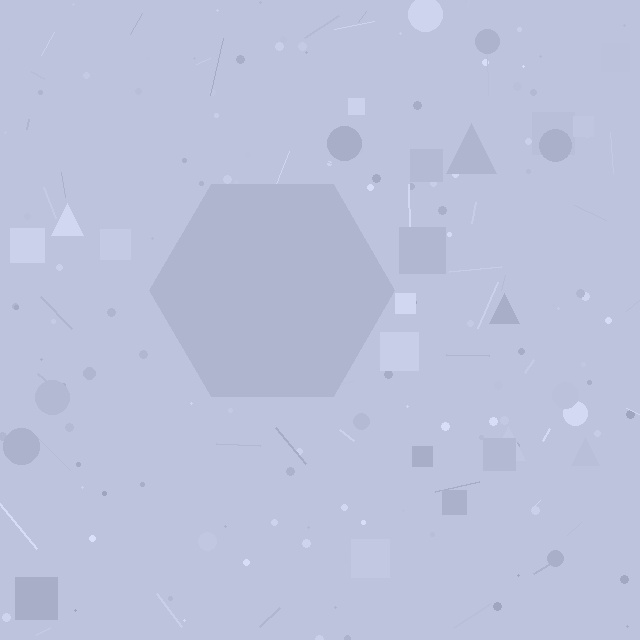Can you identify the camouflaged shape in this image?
The camouflaged shape is a hexagon.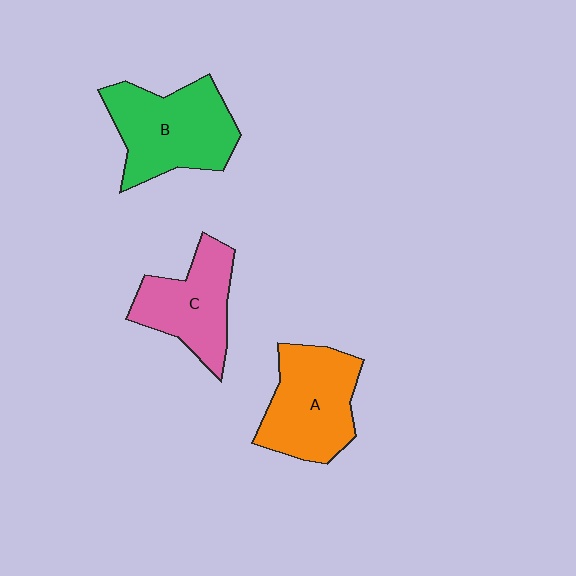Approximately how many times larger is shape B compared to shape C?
Approximately 1.3 times.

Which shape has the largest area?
Shape B (green).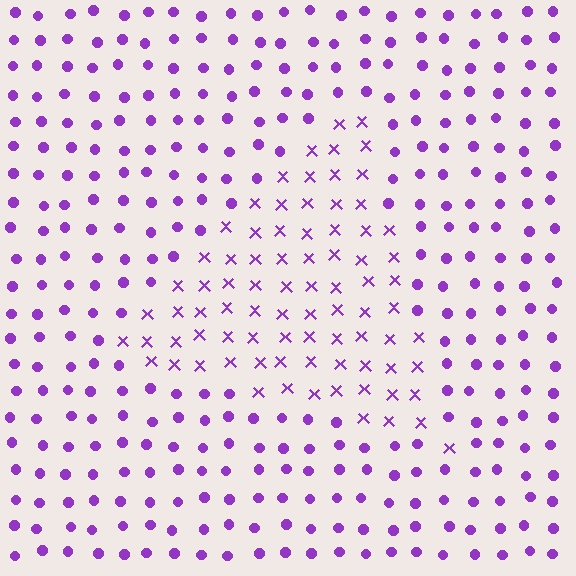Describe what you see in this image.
The image is filled with small purple elements arranged in a uniform grid. A triangle-shaped region contains X marks, while the surrounding area contains circles. The boundary is defined purely by the change in element shape.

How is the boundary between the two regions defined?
The boundary is defined by a change in element shape: X marks inside vs. circles outside. All elements share the same color and spacing.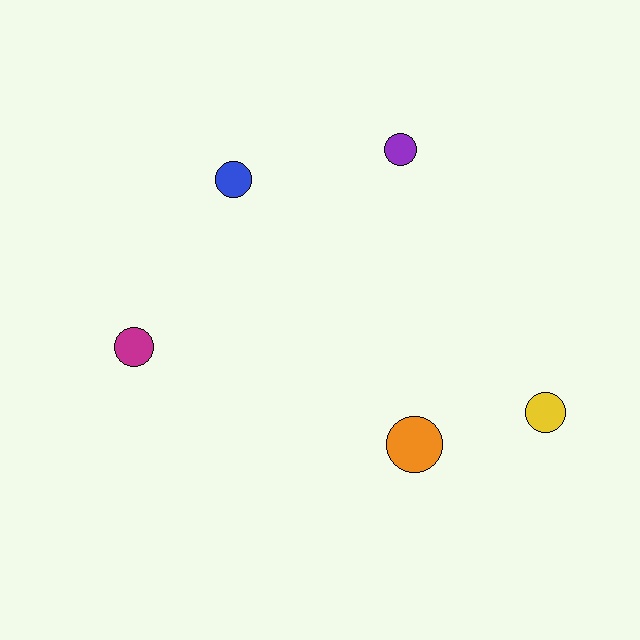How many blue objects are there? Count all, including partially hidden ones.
There is 1 blue object.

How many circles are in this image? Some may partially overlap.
There are 5 circles.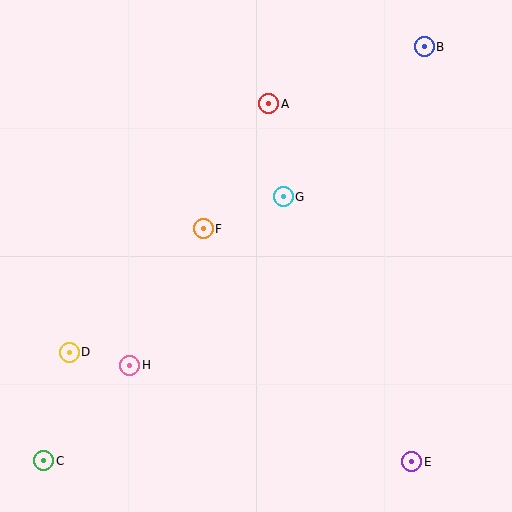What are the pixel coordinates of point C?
Point C is at (44, 461).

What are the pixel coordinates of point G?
Point G is at (283, 197).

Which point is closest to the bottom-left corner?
Point C is closest to the bottom-left corner.